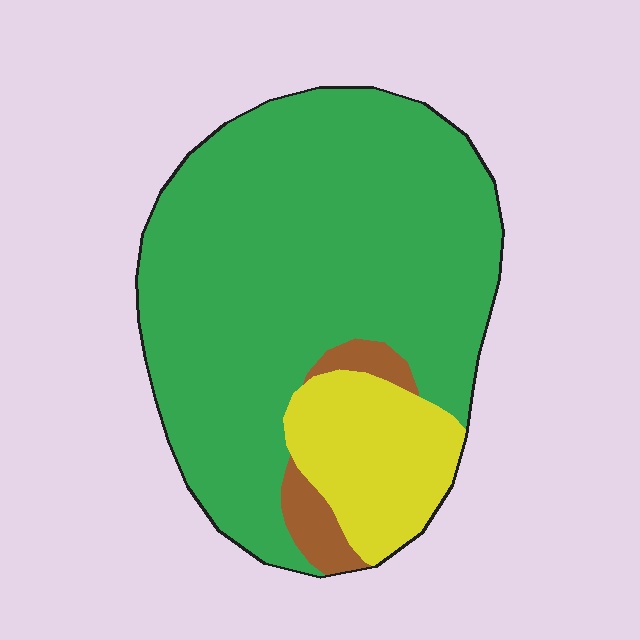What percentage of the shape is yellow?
Yellow covers 17% of the shape.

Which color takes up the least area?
Brown, at roughly 5%.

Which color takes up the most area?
Green, at roughly 80%.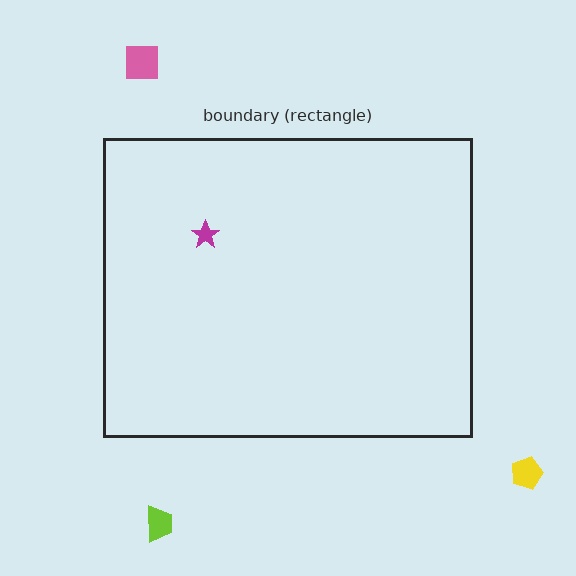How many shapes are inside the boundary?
1 inside, 3 outside.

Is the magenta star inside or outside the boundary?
Inside.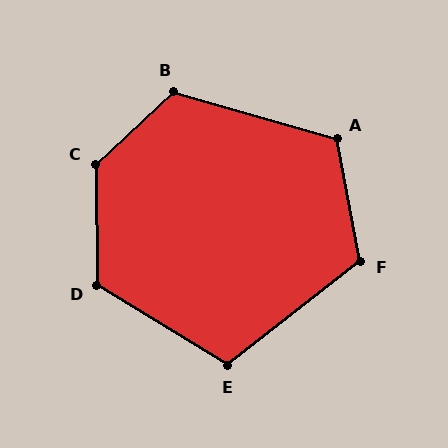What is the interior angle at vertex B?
Approximately 121 degrees (obtuse).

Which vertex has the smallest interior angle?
E, at approximately 111 degrees.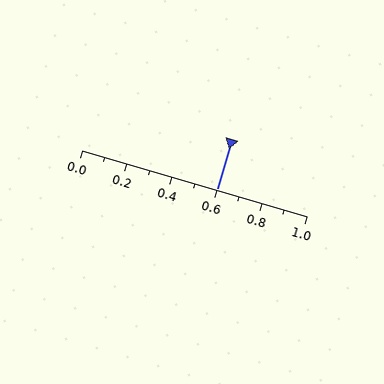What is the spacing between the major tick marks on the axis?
The major ticks are spaced 0.2 apart.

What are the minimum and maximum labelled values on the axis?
The axis runs from 0.0 to 1.0.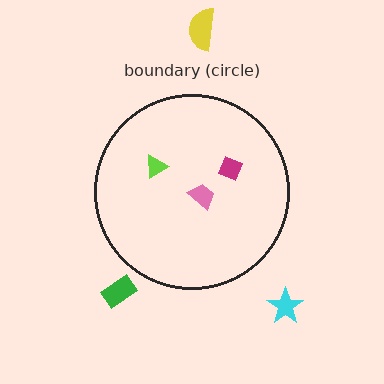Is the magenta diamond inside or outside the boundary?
Inside.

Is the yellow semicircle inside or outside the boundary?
Outside.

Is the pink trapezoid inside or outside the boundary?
Inside.